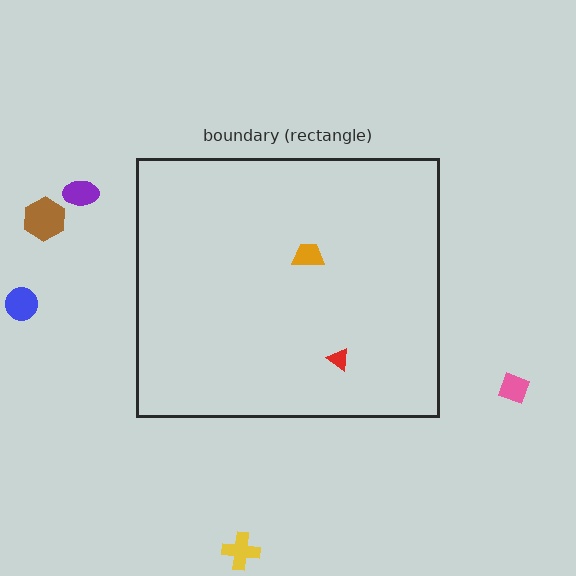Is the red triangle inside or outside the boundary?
Inside.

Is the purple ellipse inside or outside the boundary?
Outside.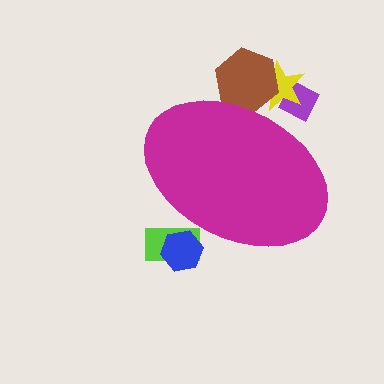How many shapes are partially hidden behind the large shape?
5 shapes are partially hidden.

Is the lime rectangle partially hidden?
Yes, the lime rectangle is partially hidden behind the magenta ellipse.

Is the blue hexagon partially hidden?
Yes, the blue hexagon is partially hidden behind the magenta ellipse.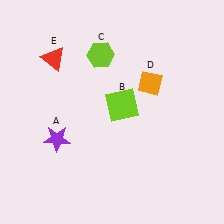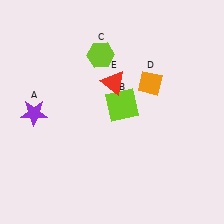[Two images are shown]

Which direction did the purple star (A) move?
The purple star (A) moved up.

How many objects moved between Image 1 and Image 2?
2 objects moved between the two images.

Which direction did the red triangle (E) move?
The red triangle (E) moved right.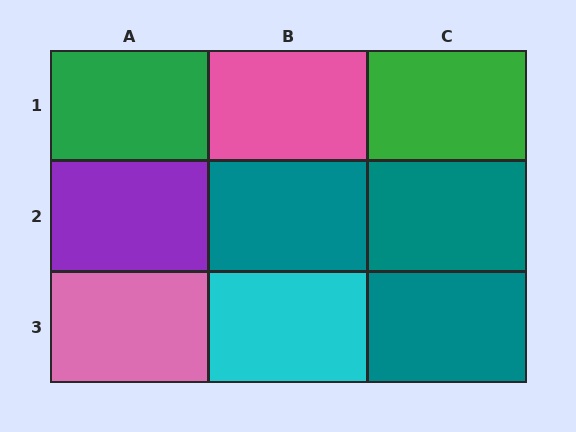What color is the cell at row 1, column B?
Pink.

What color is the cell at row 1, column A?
Green.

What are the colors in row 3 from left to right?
Pink, cyan, teal.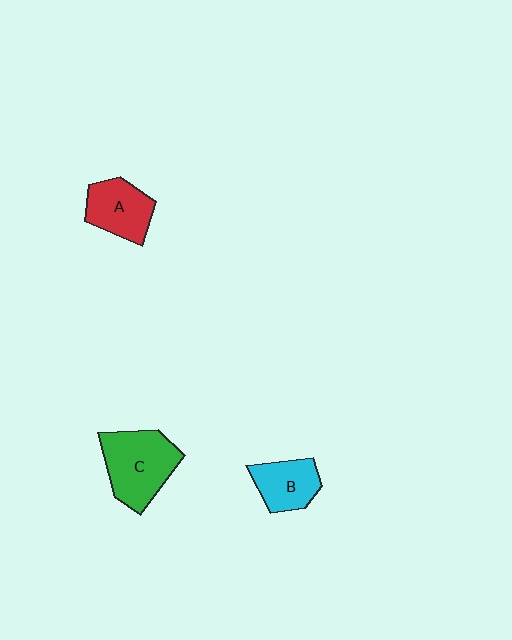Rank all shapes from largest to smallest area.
From largest to smallest: C (green), A (red), B (cyan).